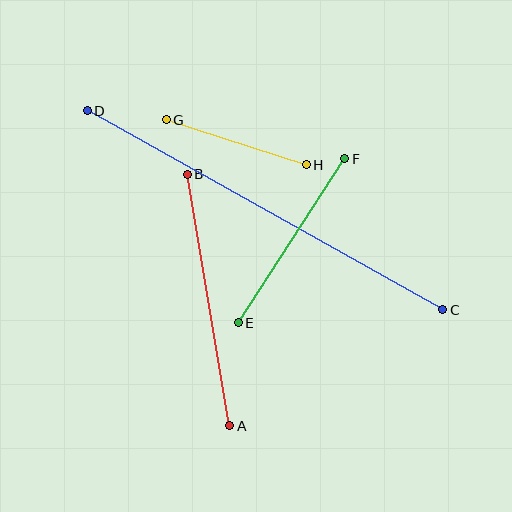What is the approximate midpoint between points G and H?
The midpoint is at approximately (236, 142) pixels.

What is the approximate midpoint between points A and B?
The midpoint is at approximately (208, 300) pixels.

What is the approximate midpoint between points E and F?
The midpoint is at approximately (291, 241) pixels.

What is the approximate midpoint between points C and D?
The midpoint is at approximately (265, 210) pixels.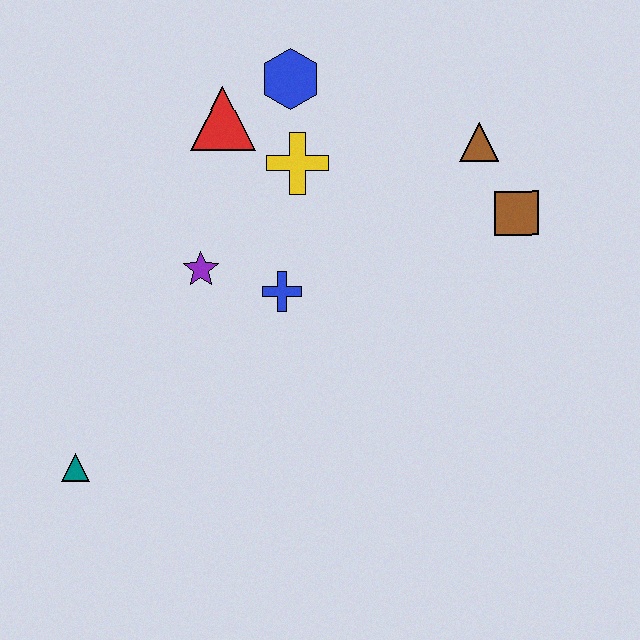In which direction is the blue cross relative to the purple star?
The blue cross is to the right of the purple star.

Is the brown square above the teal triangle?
Yes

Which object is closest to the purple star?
The blue cross is closest to the purple star.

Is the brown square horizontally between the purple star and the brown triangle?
No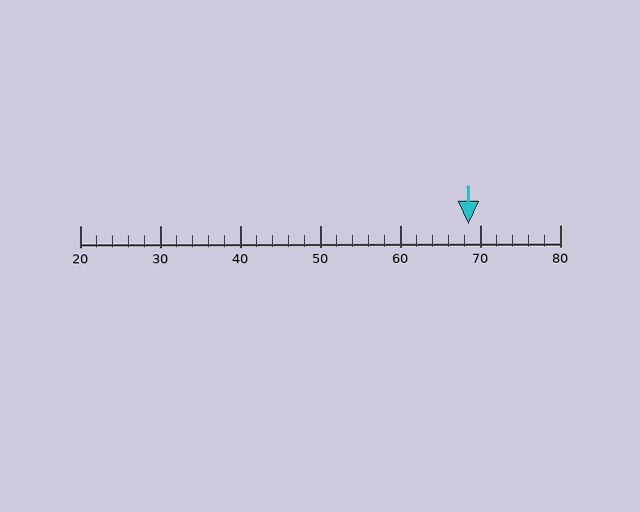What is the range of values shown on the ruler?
The ruler shows values from 20 to 80.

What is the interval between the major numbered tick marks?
The major tick marks are spaced 10 units apart.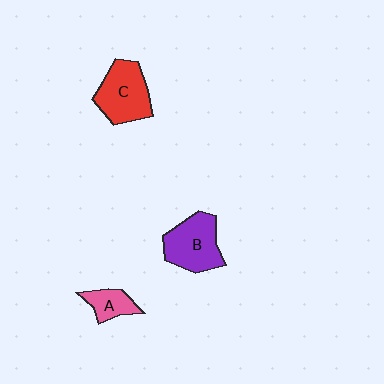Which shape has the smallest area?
Shape A (pink).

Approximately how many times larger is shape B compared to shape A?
Approximately 2.1 times.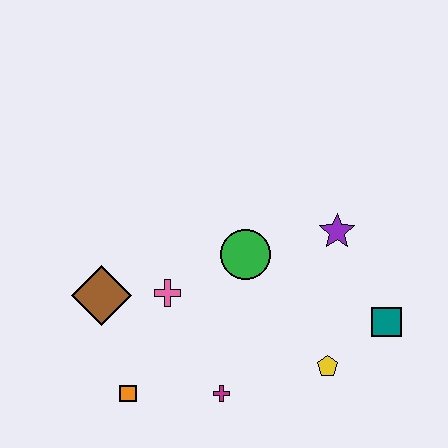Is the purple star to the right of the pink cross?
Yes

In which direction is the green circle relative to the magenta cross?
The green circle is above the magenta cross.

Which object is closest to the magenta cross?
The orange square is closest to the magenta cross.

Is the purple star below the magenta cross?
No